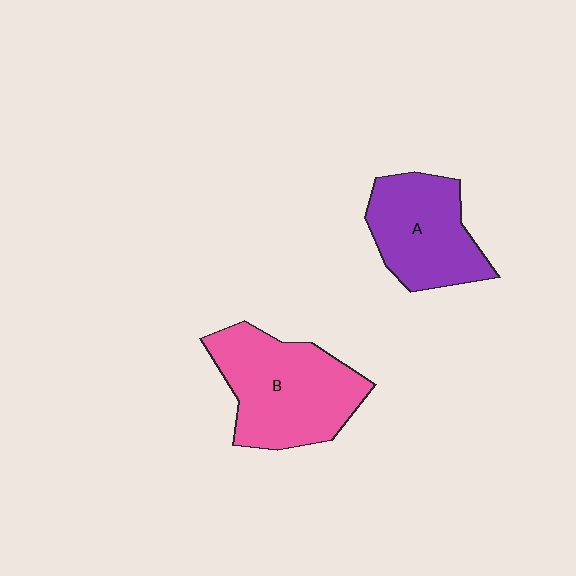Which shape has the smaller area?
Shape A (purple).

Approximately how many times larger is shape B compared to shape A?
Approximately 1.3 times.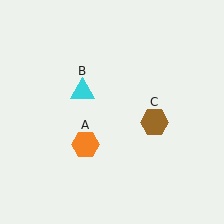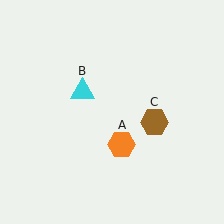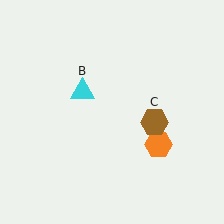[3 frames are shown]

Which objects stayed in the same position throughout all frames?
Cyan triangle (object B) and brown hexagon (object C) remained stationary.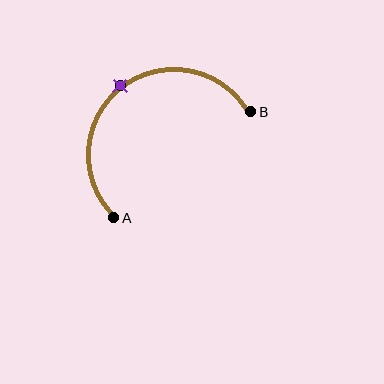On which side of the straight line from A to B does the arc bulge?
The arc bulges above and to the left of the straight line connecting A and B.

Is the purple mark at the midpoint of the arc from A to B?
Yes. The purple mark lies on the arc at equal arc-length from both A and B — it is the arc midpoint.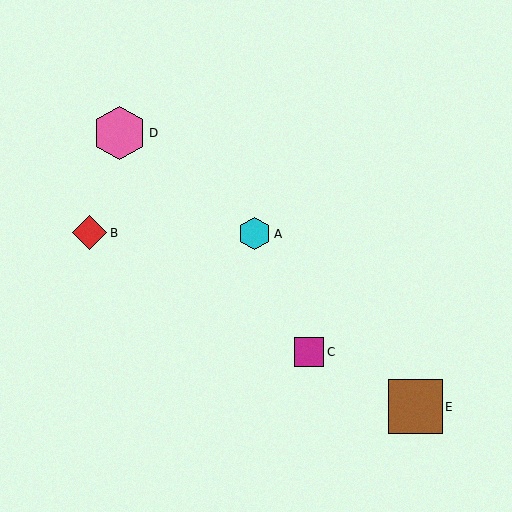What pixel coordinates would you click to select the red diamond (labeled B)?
Click at (90, 233) to select the red diamond B.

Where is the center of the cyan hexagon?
The center of the cyan hexagon is at (255, 234).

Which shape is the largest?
The brown square (labeled E) is the largest.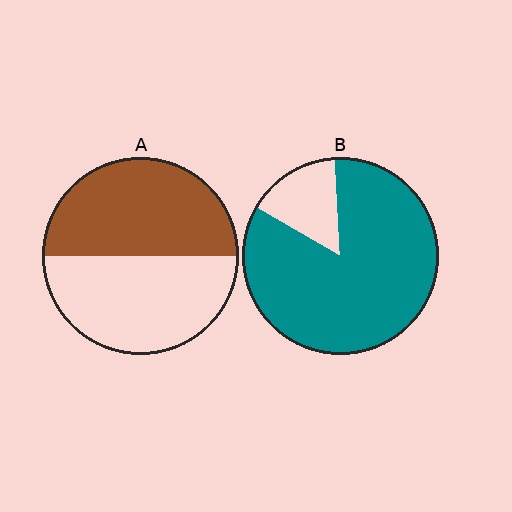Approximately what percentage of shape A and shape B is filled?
A is approximately 50% and B is approximately 85%.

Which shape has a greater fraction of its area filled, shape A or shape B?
Shape B.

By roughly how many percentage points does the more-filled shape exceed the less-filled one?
By roughly 35 percentage points (B over A).